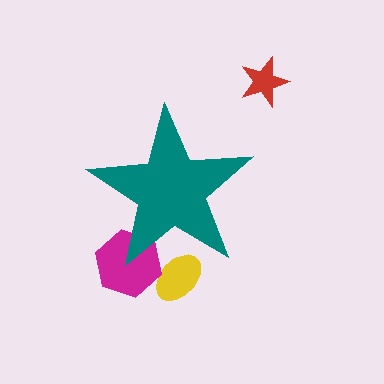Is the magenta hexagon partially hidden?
Yes, the magenta hexagon is partially hidden behind the teal star.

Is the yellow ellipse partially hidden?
Yes, the yellow ellipse is partially hidden behind the teal star.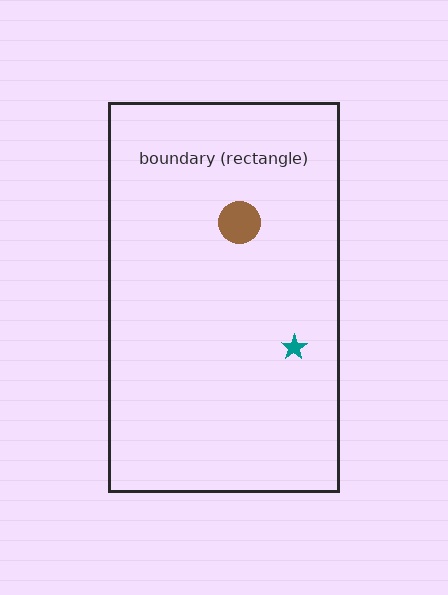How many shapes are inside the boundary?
2 inside, 0 outside.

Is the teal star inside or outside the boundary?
Inside.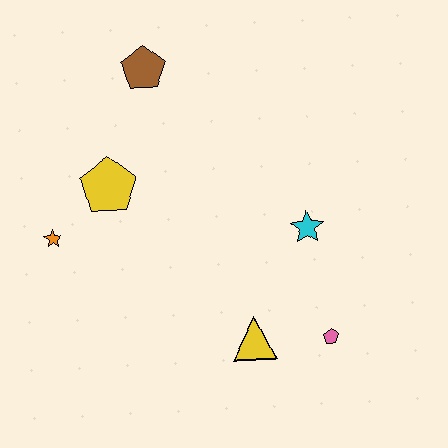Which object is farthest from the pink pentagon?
The brown pentagon is farthest from the pink pentagon.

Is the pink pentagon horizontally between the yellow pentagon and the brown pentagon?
No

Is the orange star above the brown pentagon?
No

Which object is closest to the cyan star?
The pink pentagon is closest to the cyan star.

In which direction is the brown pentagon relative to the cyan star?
The brown pentagon is above the cyan star.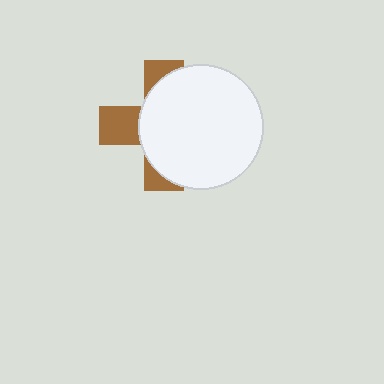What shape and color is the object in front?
The object in front is a white circle.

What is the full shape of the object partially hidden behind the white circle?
The partially hidden object is a brown cross.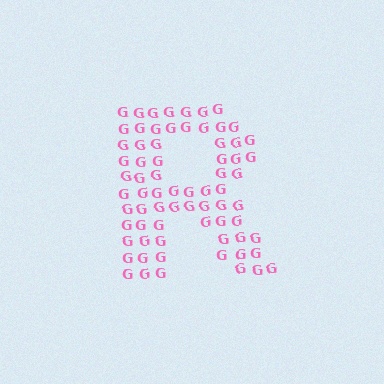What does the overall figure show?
The overall figure shows the letter R.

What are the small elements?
The small elements are letter G's.